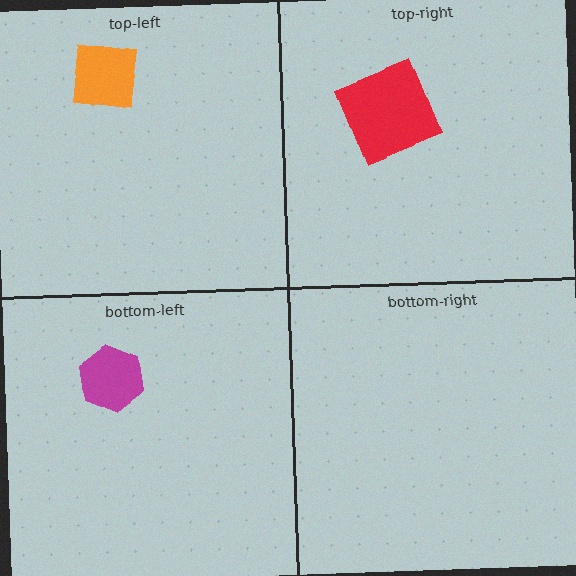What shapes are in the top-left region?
The orange square.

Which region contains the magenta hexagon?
The bottom-left region.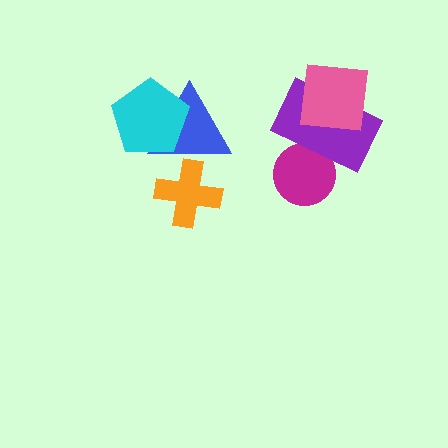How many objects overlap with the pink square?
1 object overlaps with the pink square.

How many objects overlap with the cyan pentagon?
1 object overlaps with the cyan pentagon.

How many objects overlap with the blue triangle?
2 objects overlap with the blue triangle.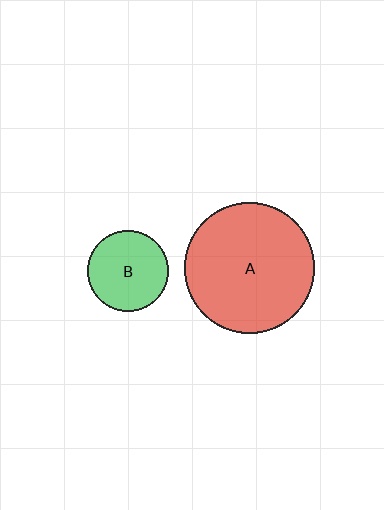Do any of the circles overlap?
No, none of the circles overlap.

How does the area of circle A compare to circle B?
Approximately 2.6 times.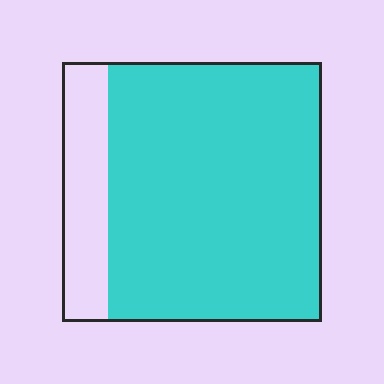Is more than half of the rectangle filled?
Yes.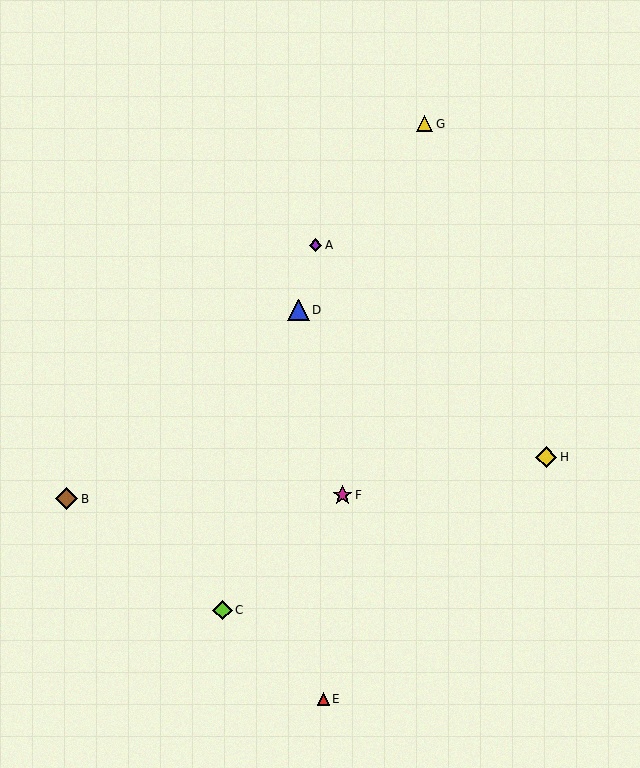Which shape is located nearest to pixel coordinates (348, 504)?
The magenta star (labeled F) at (342, 495) is nearest to that location.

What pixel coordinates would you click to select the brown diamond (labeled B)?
Click at (67, 499) to select the brown diamond B.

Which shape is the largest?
The brown diamond (labeled B) is the largest.